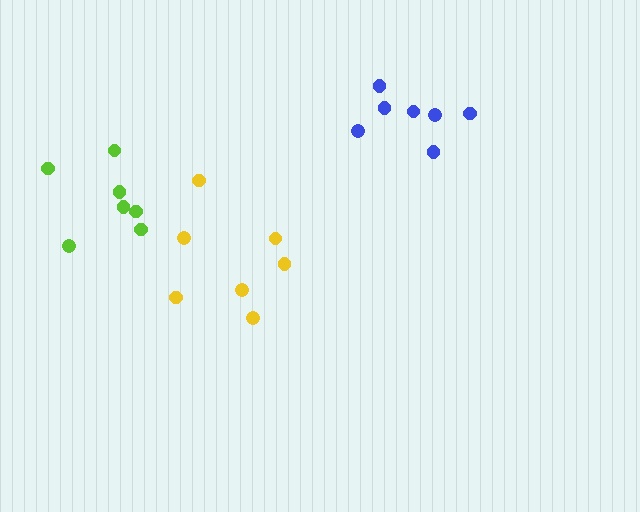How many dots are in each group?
Group 1: 7 dots, Group 2: 7 dots, Group 3: 7 dots (21 total).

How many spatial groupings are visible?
There are 3 spatial groupings.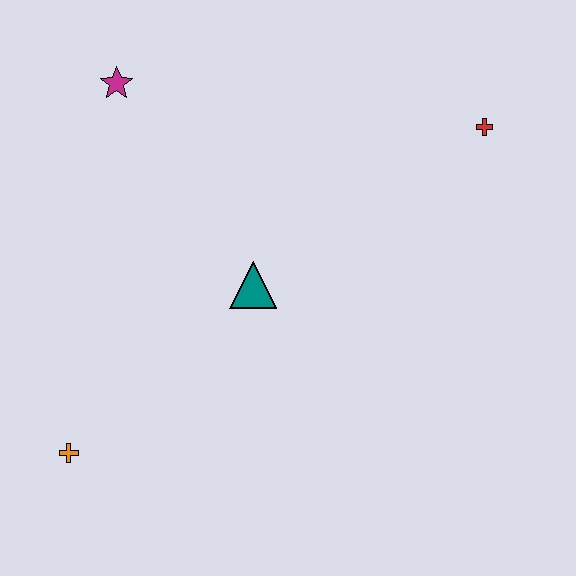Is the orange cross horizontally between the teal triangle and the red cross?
No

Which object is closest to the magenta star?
The teal triangle is closest to the magenta star.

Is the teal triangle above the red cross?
No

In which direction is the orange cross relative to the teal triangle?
The orange cross is to the left of the teal triangle.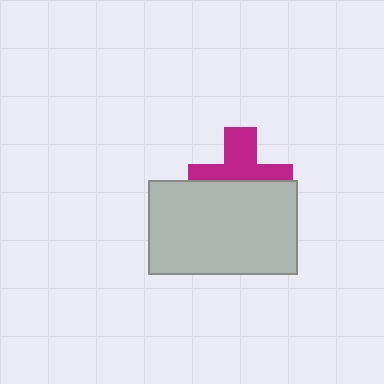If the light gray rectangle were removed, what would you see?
You would see the complete magenta cross.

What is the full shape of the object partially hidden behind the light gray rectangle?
The partially hidden object is a magenta cross.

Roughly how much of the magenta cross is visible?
About half of it is visible (roughly 48%).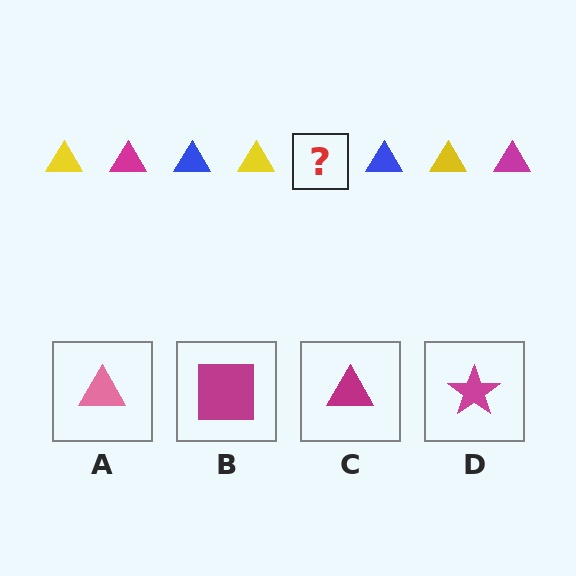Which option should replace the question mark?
Option C.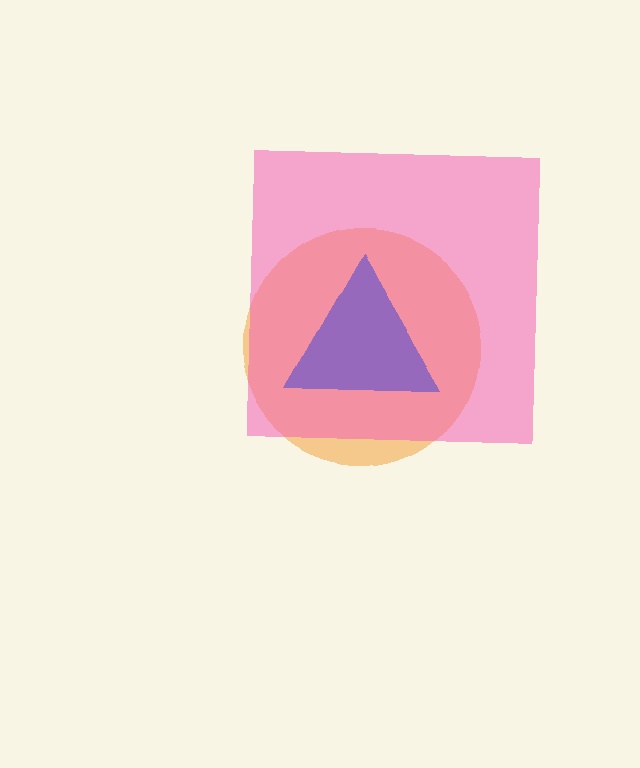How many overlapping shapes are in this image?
There are 3 overlapping shapes in the image.